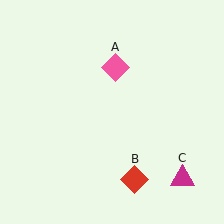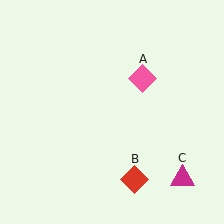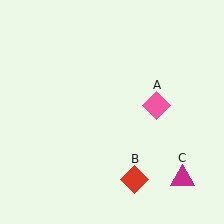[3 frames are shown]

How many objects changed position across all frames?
1 object changed position: pink diamond (object A).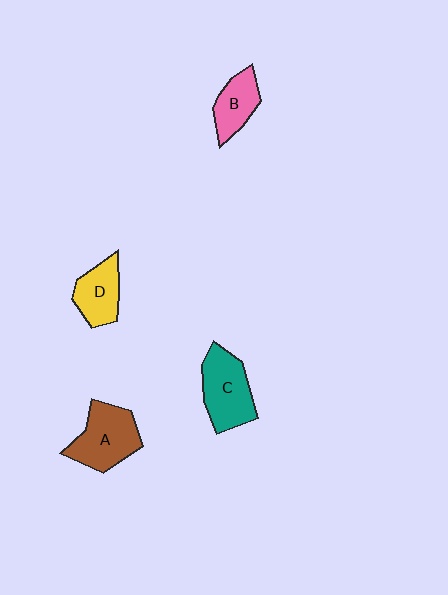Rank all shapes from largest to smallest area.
From largest to smallest: A (brown), C (teal), D (yellow), B (pink).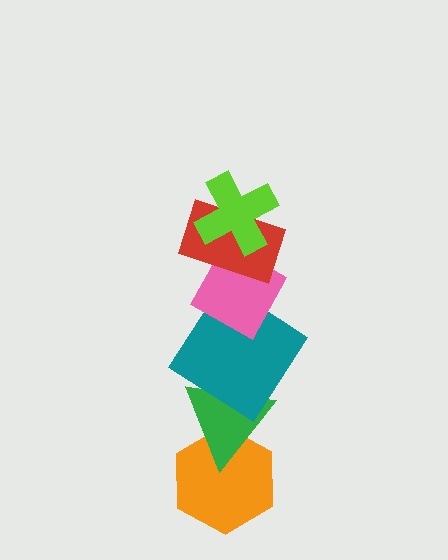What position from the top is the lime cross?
The lime cross is 1st from the top.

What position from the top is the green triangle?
The green triangle is 5th from the top.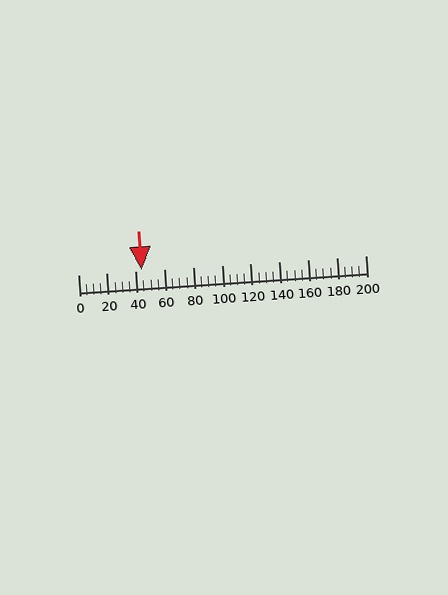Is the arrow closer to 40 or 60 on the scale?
The arrow is closer to 40.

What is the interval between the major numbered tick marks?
The major tick marks are spaced 20 units apart.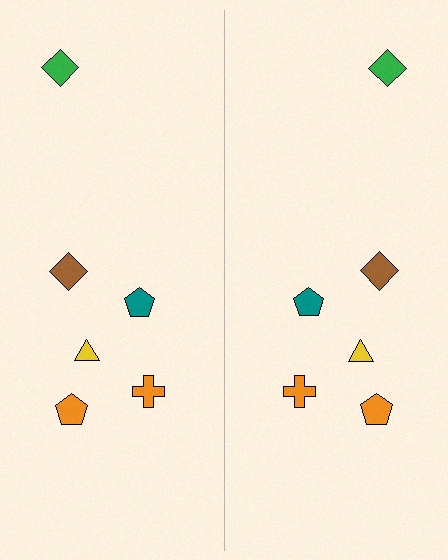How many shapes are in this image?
There are 12 shapes in this image.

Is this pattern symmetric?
Yes, this pattern has bilateral (reflection) symmetry.